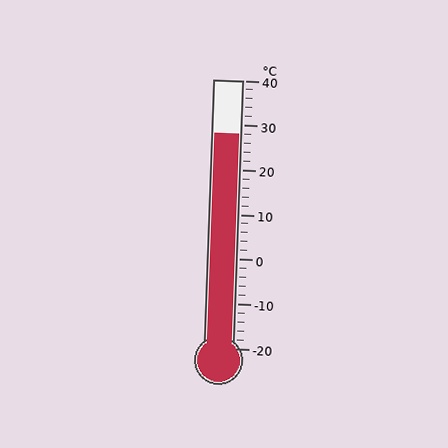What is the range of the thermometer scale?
The thermometer scale ranges from -20°C to 40°C.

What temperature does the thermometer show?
The thermometer shows approximately 28°C.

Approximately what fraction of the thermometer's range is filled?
The thermometer is filled to approximately 80% of its range.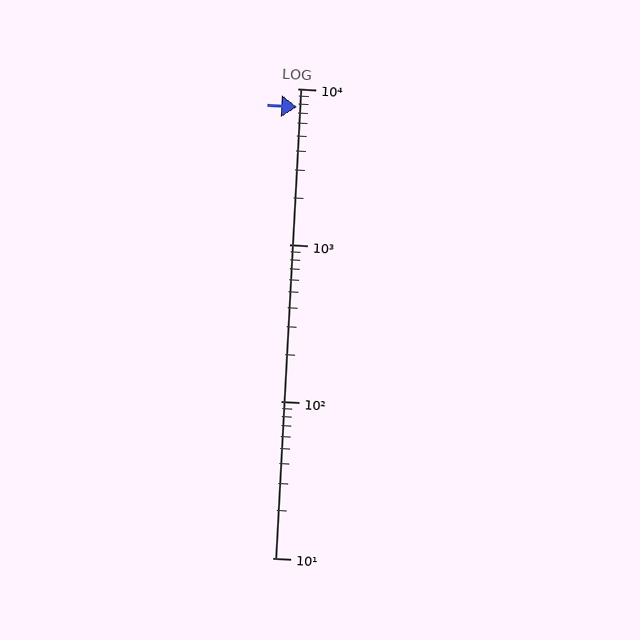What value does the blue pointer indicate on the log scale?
The pointer indicates approximately 7600.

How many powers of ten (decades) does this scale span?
The scale spans 3 decades, from 10 to 10000.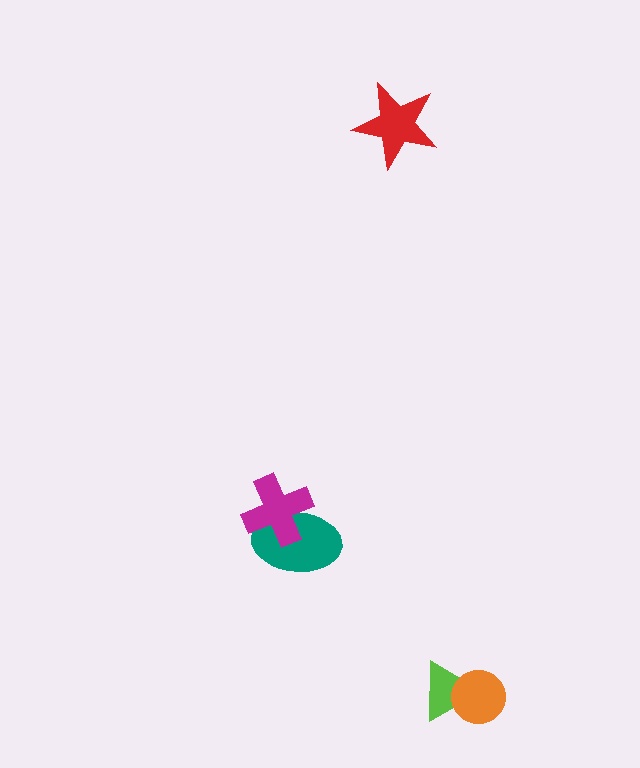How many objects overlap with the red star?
0 objects overlap with the red star.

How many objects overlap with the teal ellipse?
1 object overlaps with the teal ellipse.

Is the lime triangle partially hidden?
Yes, it is partially covered by another shape.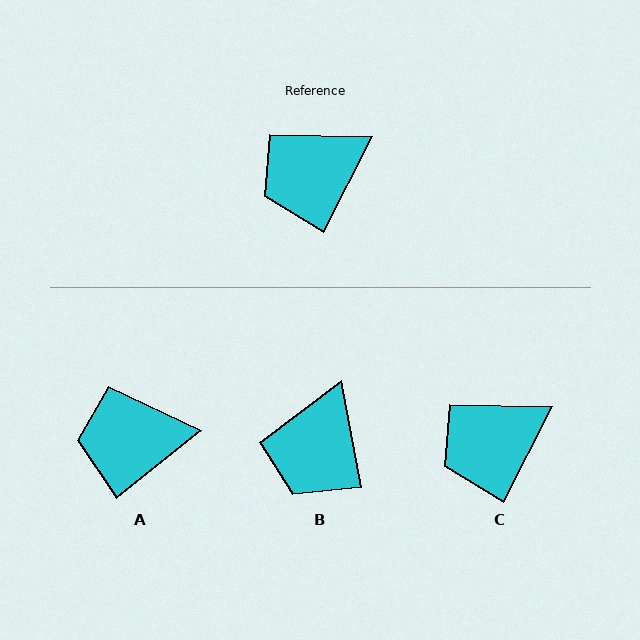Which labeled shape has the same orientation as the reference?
C.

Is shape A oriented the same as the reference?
No, it is off by about 24 degrees.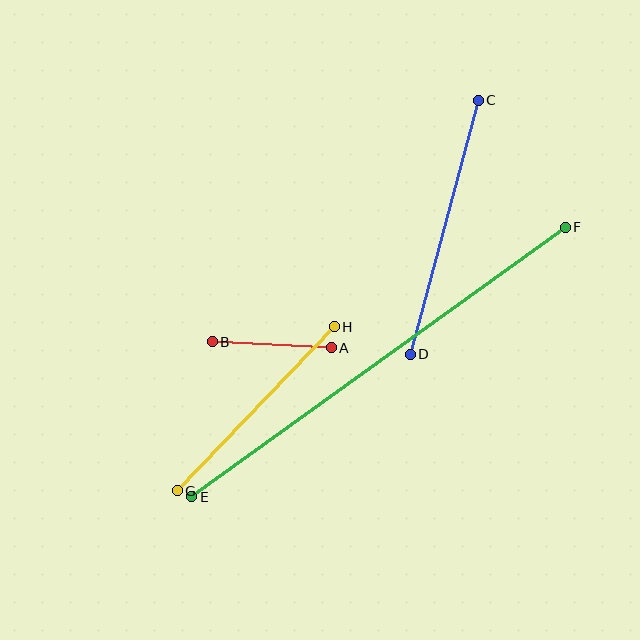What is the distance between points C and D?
The distance is approximately 263 pixels.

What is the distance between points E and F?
The distance is approximately 460 pixels.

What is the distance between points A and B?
The distance is approximately 119 pixels.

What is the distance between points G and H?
The distance is approximately 228 pixels.